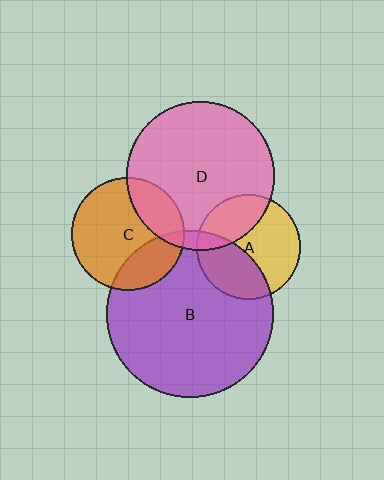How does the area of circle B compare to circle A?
Approximately 2.6 times.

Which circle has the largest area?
Circle B (purple).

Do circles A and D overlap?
Yes.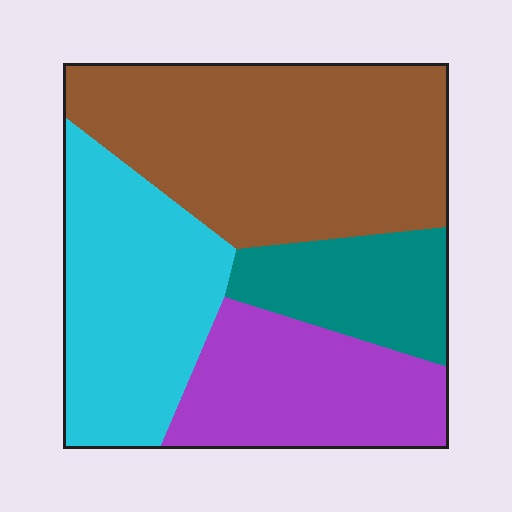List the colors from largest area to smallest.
From largest to smallest: brown, cyan, purple, teal.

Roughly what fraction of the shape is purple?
Purple covers roughly 20% of the shape.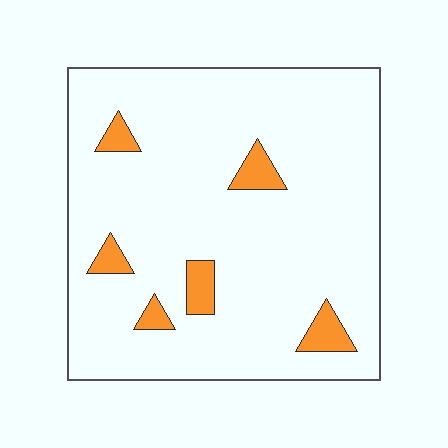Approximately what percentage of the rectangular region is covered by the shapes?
Approximately 10%.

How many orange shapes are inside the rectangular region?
6.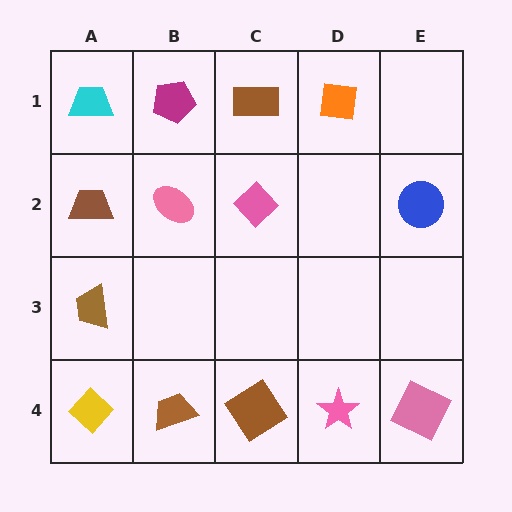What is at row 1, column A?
A cyan trapezoid.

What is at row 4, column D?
A pink star.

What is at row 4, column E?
A pink square.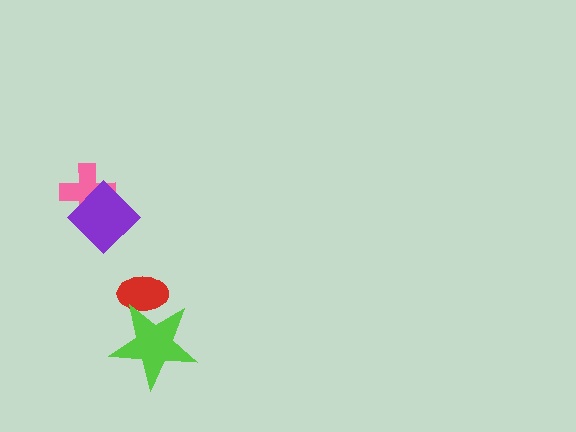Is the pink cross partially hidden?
Yes, it is partially covered by another shape.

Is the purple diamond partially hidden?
No, no other shape covers it.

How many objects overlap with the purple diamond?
1 object overlaps with the purple diamond.